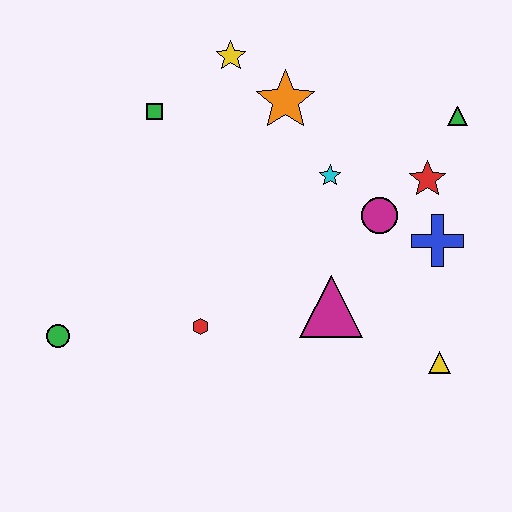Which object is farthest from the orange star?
The green circle is farthest from the orange star.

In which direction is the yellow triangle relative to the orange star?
The yellow triangle is below the orange star.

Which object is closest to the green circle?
The red hexagon is closest to the green circle.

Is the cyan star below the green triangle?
Yes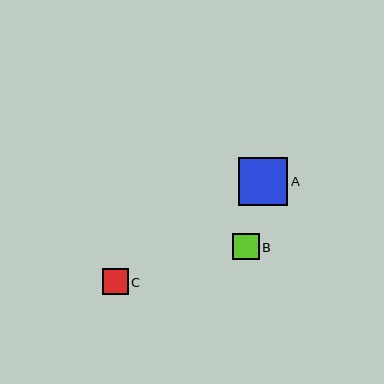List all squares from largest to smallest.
From largest to smallest: A, B, C.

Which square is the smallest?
Square C is the smallest with a size of approximately 26 pixels.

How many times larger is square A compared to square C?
Square A is approximately 1.9 times the size of square C.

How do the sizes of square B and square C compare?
Square B and square C are approximately the same size.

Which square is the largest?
Square A is the largest with a size of approximately 49 pixels.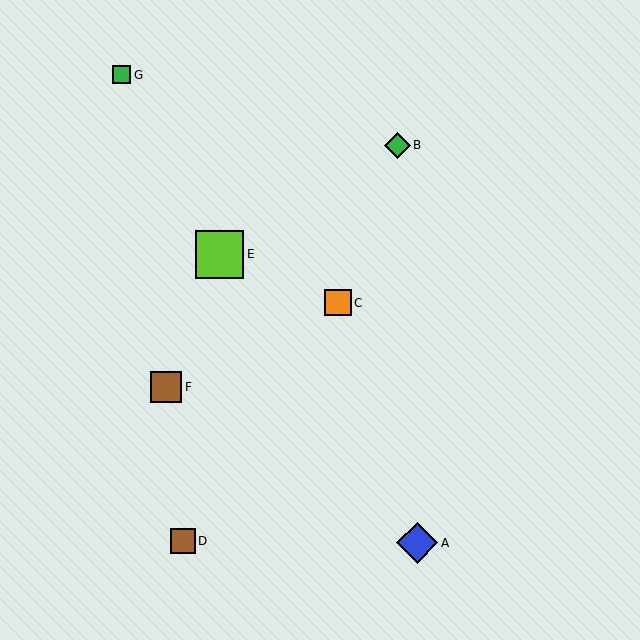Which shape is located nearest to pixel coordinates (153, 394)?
The brown square (labeled F) at (166, 387) is nearest to that location.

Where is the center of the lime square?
The center of the lime square is at (220, 254).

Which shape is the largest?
The lime square (labeled E) is the largest.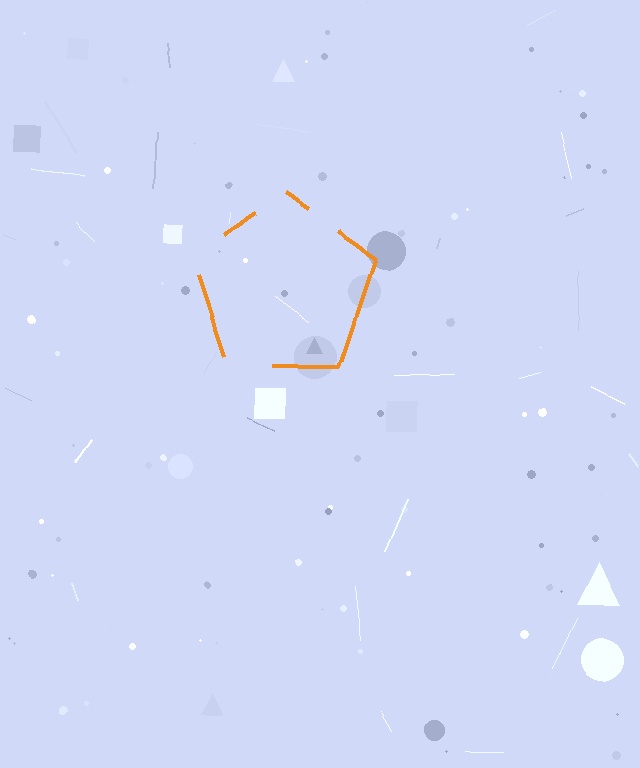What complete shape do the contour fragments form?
The contour fragments form a pentagon.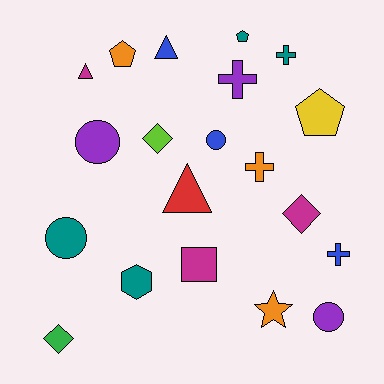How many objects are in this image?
There are 20 objects.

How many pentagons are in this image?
There are 3 pentagons.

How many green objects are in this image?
There is 1 green object.